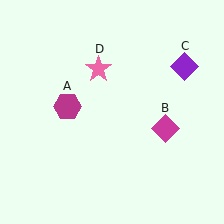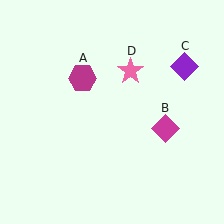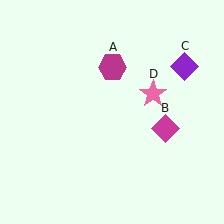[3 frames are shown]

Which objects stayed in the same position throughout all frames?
Magenta diamond (object B) and purple diamond (object C) remained stationary.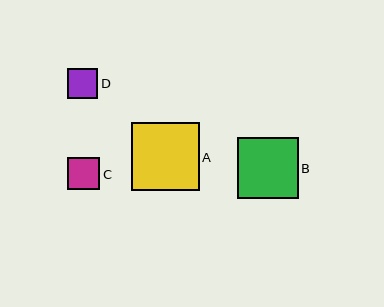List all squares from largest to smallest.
From largest to smallest: A, B, C, D.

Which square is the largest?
Square A is the largest with a size of approximately 68 pixels.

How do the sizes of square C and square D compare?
Square C and square D are approximately the same size.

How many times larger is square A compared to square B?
Square A is approximately 1.1 times the size of square B.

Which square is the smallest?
Square D is the smallest with a size of approximately 30 pixels.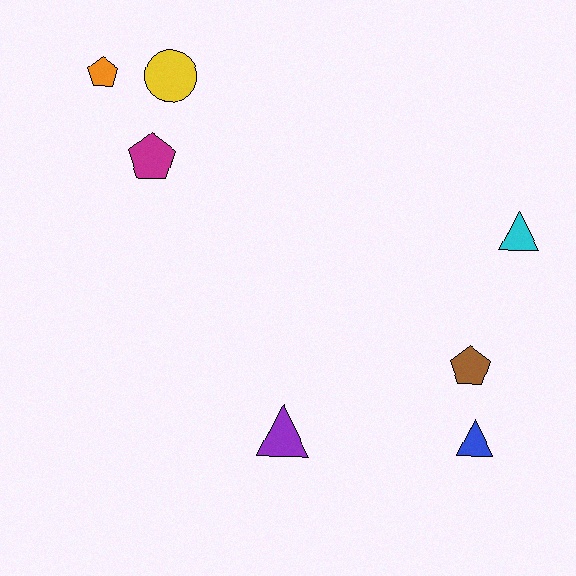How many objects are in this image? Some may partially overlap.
There are 7 objects.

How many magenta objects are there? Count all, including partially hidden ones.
There is 1 magenta object.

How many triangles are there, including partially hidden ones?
There are 3 triangles.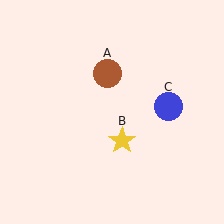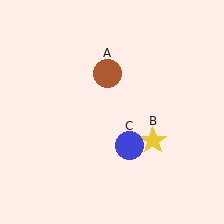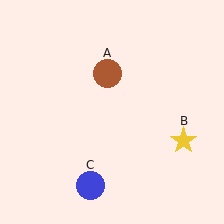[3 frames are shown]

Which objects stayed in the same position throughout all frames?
Brown circle (object A) remained stationary.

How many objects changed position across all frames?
2 objects changed position: yellow star (object B), blue circle (object C).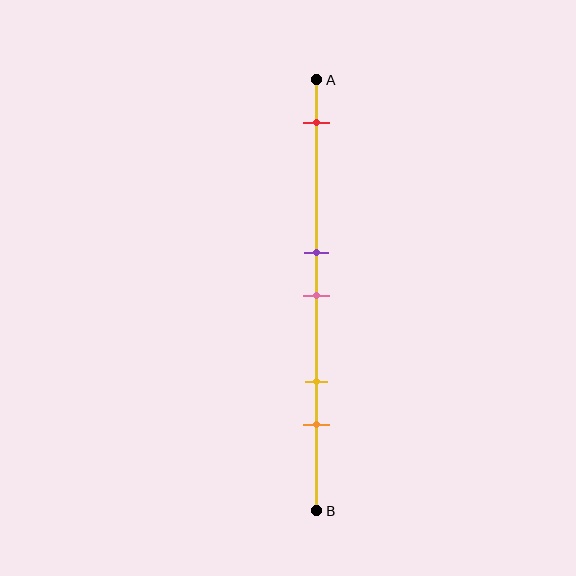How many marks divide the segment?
There are 5 marks dividing the segment.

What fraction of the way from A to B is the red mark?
The red mark is approximately 10% (0.1) of the way from A to B.